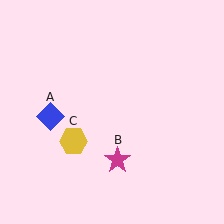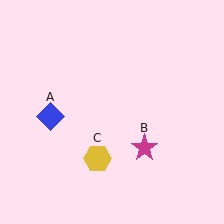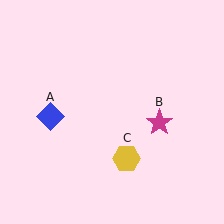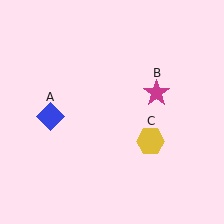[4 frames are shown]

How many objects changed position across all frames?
2 objects changed position: magenta star (object B), yellow hexagon (object C).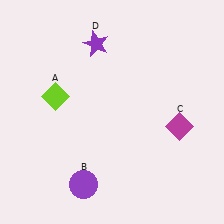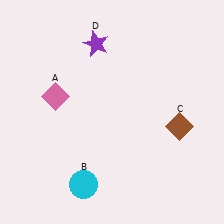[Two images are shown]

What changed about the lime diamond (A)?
In Image 1, A is lime. In Image 2, it changed to pink.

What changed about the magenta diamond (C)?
In Image 1, C is magenta. In Image 2, it changed to brown.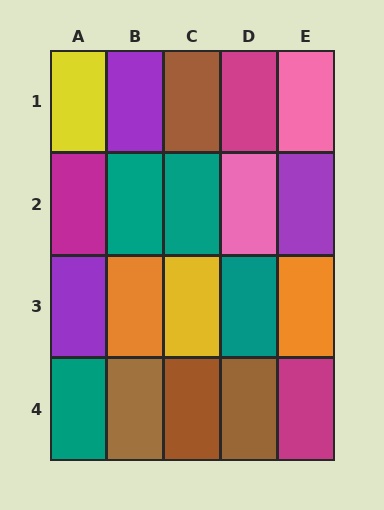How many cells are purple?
3 cells are purple.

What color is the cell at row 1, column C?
Brown.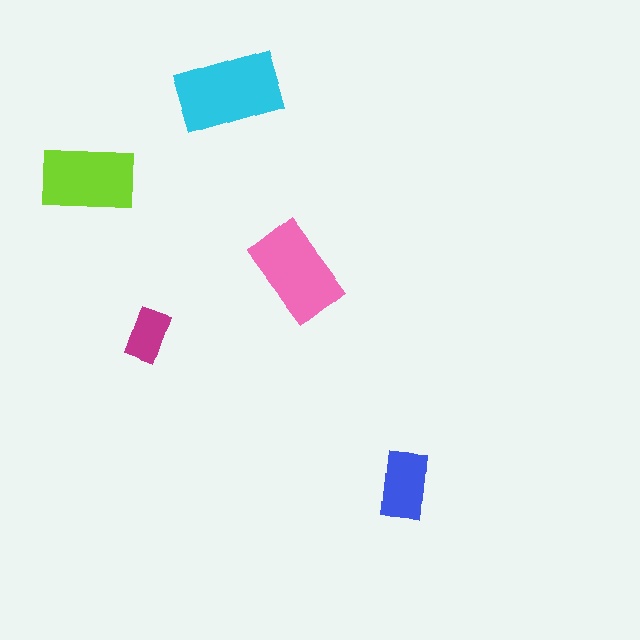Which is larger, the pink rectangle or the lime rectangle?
The pink one.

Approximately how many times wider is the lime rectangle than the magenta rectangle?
About 2 times wider.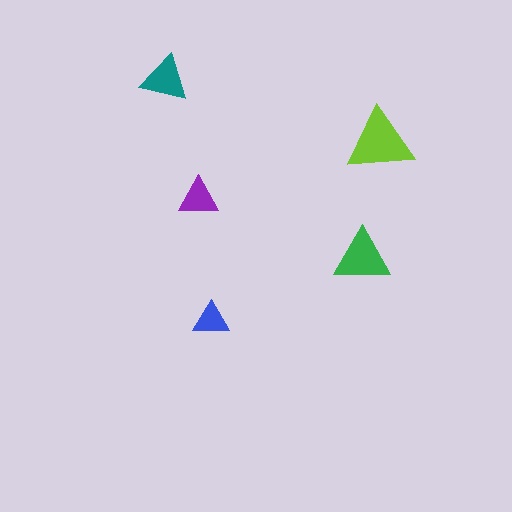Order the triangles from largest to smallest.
the lime one, the green one, the teal one, the purple one, the blue one.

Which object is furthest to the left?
The teal triangle is leftmost.